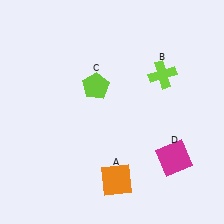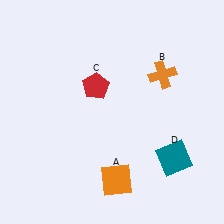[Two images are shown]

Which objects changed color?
B changed from lime to orange. C changed from lime to red. D changed from magenta to teal.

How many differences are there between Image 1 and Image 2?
There are 3 differences between the two images.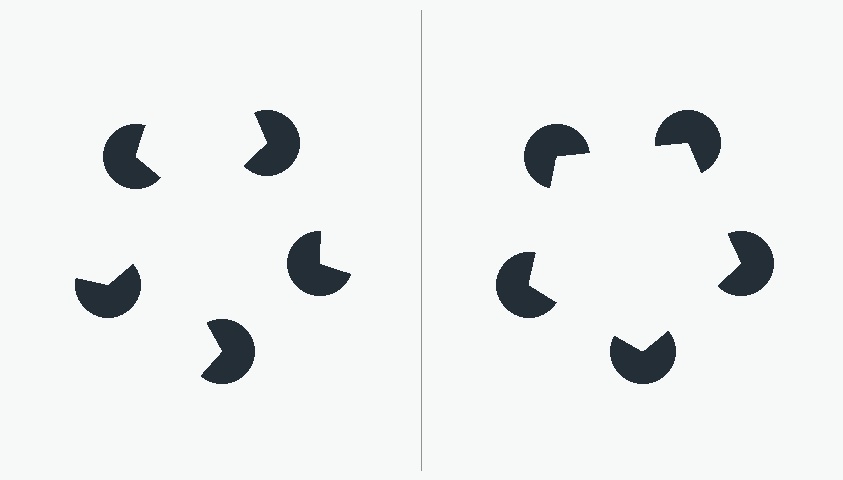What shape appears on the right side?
An illusory pentagon.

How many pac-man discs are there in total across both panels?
10 — 5 on each side.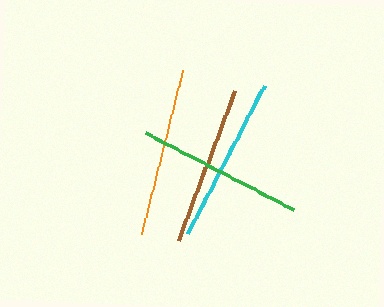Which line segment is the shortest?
The brown line is the shortest at approximately 160 pixels.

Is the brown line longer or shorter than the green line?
The green line is longer than the brown line.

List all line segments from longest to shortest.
From longest to shortest: orange, cyan, green, brown.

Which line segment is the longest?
The orange line is the longest at approximately 169 pixels.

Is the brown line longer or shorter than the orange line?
The orange line is longer than the brown line.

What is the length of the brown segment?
The brown segment is approximately 160 pixels long.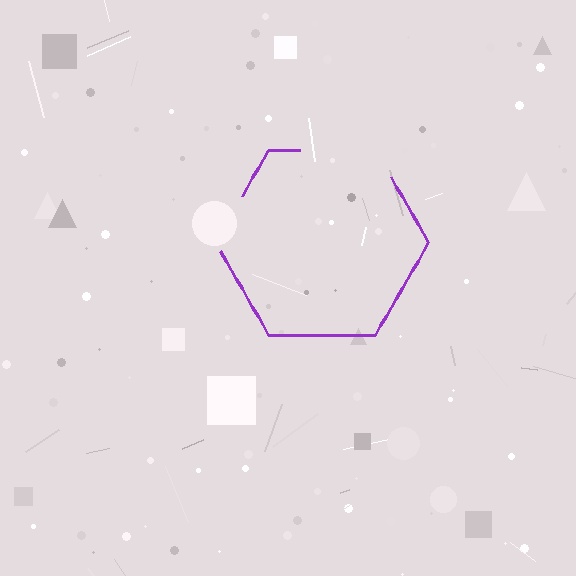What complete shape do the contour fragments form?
The contour fragments form a hexagon.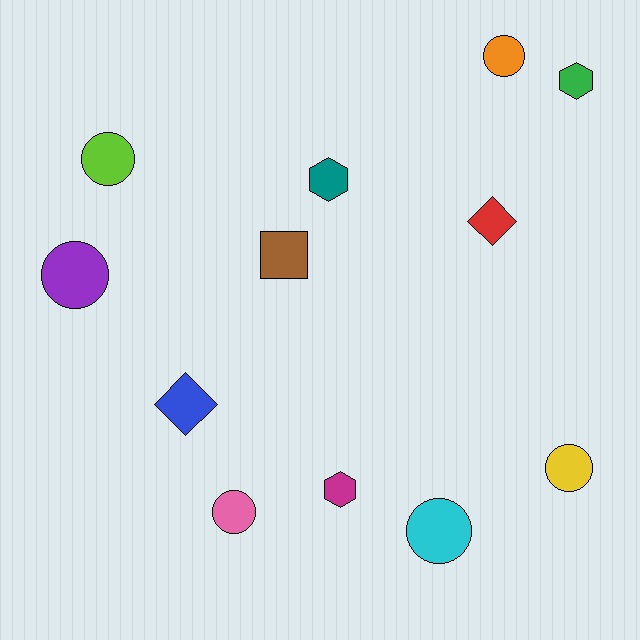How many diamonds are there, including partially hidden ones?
There are 2 diamonds.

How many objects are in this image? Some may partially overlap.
There are 12 objects.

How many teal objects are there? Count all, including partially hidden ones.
There is 1 teal object.